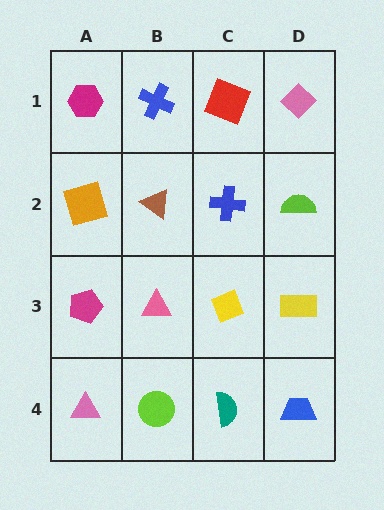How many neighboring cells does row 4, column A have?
2.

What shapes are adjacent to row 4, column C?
A yellow diamond (row 3, column C), a lime circle (row 4, column B), a blue trapezoid (row 4, column D).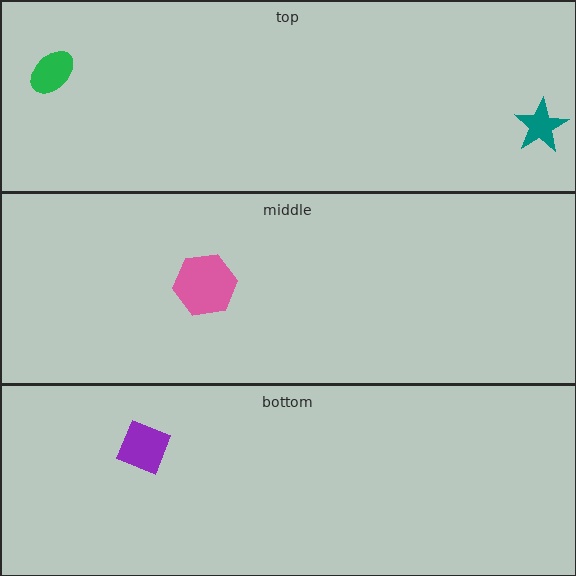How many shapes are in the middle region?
1.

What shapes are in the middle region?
The pink hexagon.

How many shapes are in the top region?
2.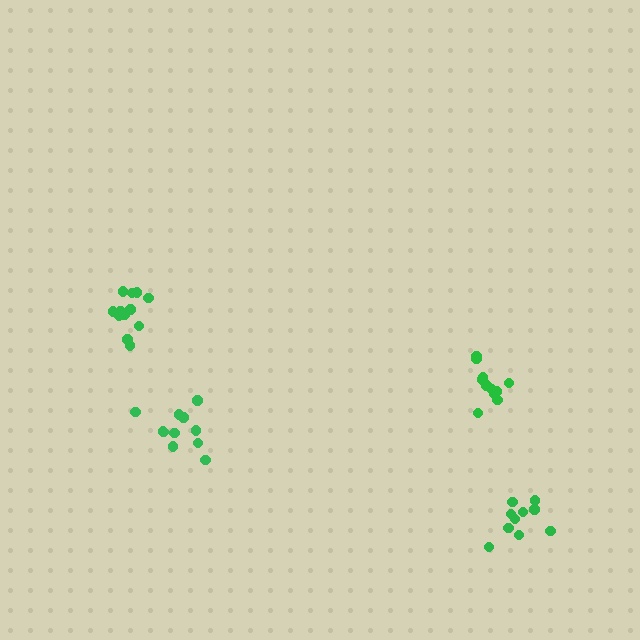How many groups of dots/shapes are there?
There are 4 groups.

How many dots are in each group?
Group 1: 11 dots, Group 2: 11 dots, Group 3: 10 dots, Group 4: 14 dots (46 total).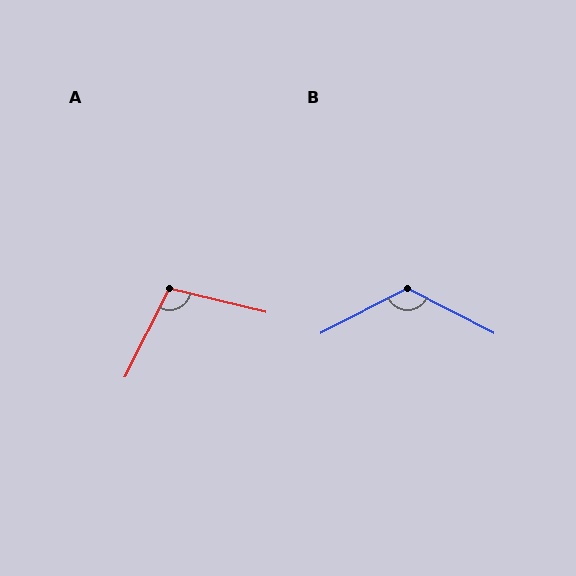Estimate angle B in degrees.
Approximately 126 degrees.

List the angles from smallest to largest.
A (103°), B (126°).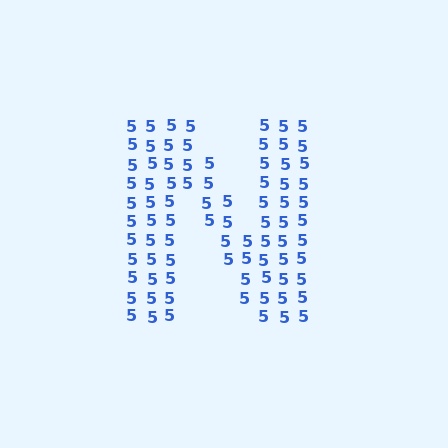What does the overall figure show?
The overall figure shows the letter N.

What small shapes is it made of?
It is made of small digit 5's.